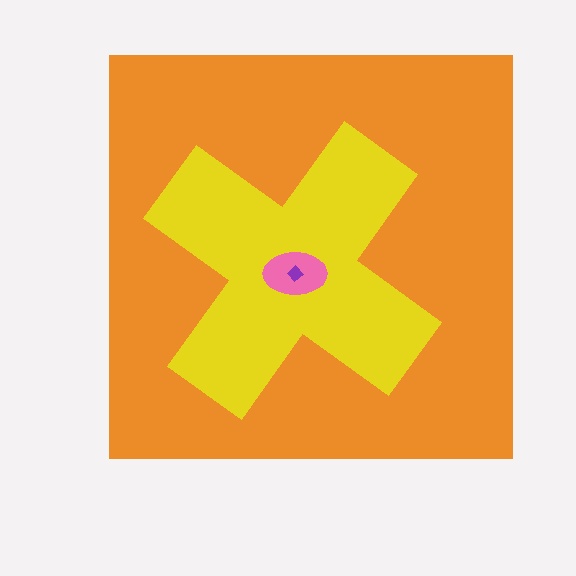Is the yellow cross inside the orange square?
Yes.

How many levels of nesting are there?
4.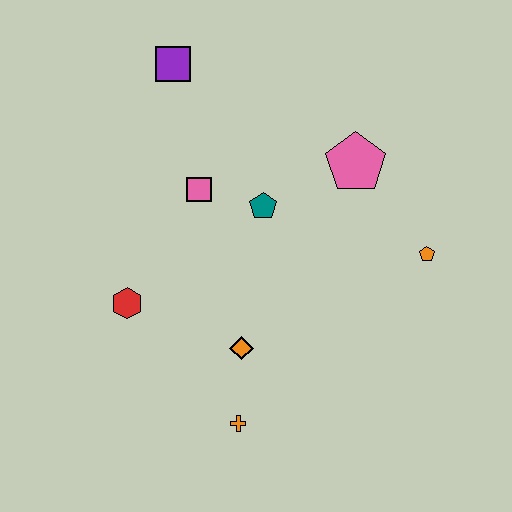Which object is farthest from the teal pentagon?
The orange cross is farthest from the teal pentagon.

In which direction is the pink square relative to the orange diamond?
The pink square is above the orange diamond.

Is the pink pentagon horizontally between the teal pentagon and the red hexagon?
No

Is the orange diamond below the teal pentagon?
Yes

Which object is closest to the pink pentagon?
The teal pentagon is closest to the pink pentagon.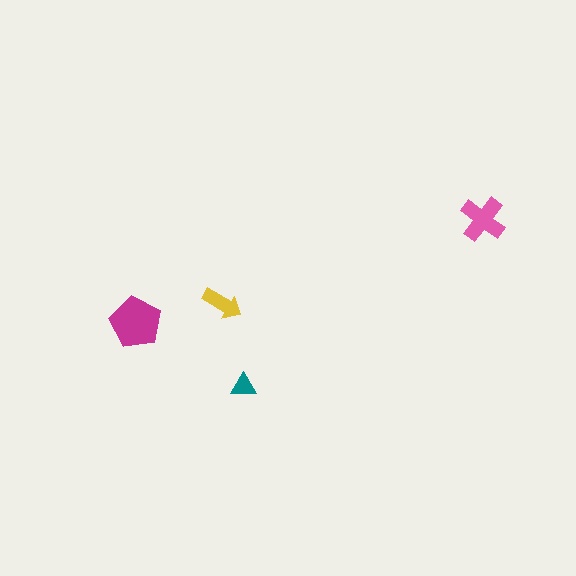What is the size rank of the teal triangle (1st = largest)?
4th.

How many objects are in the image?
There are 4 objects in the image.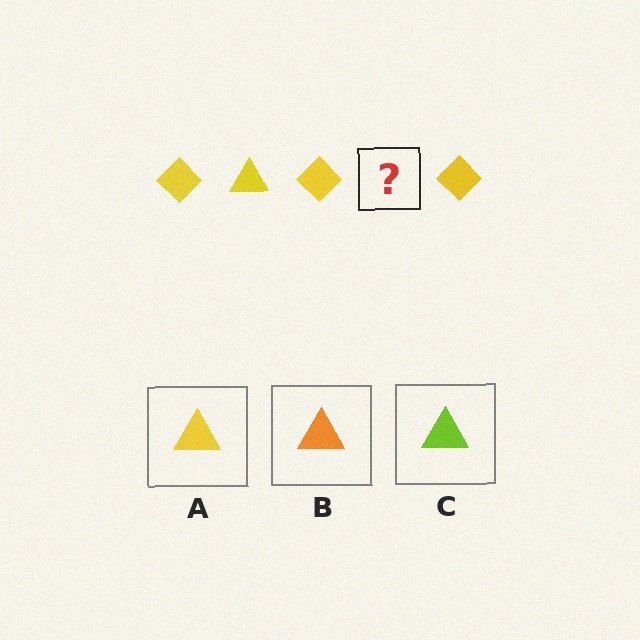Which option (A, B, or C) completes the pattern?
A.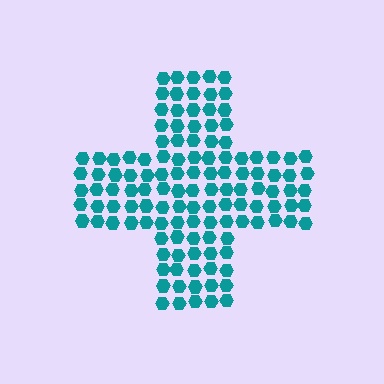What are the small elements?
The small elements are hexagons.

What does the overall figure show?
The overall figure shows a cross.